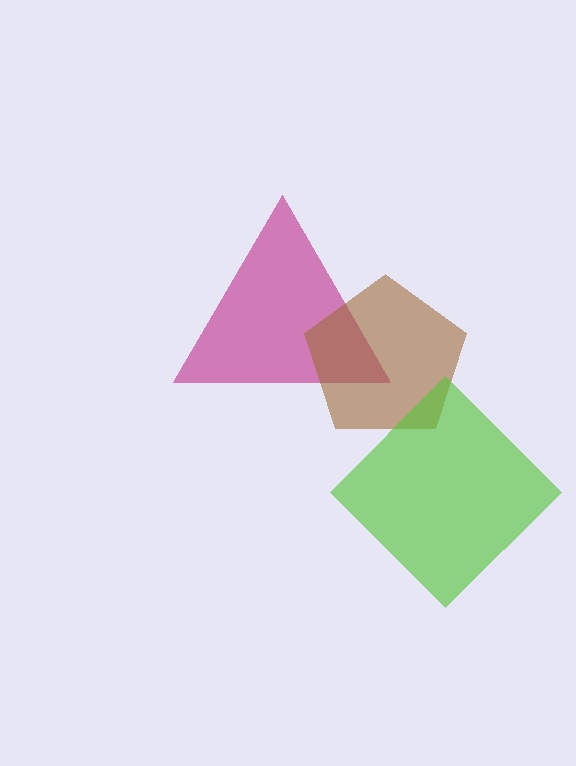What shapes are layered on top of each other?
The layered shapes are: a magenta triangle, a brown pentagon, a lime diamond.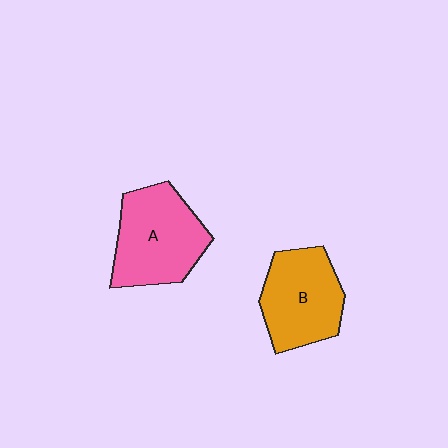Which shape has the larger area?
Shape A (pink).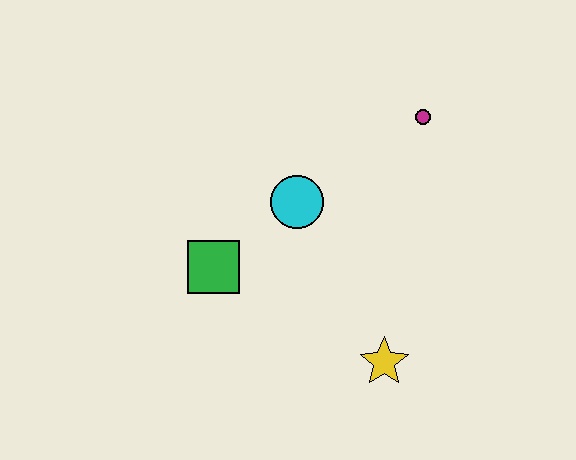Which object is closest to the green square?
The cyan circle is closest to the green square.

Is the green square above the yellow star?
Yes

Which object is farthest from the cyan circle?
The yellow star is farthest from the cyan circle.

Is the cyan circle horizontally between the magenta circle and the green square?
Yes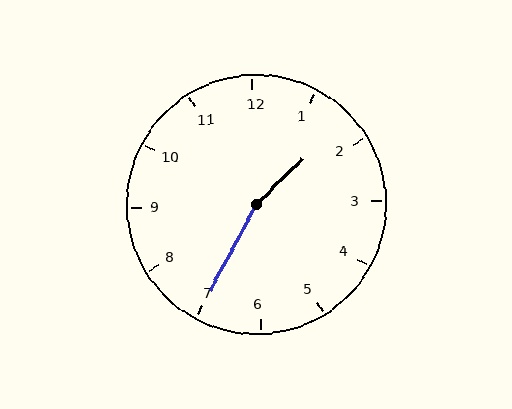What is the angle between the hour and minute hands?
Approximately 162 degrees.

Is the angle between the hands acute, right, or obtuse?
It is obtuse.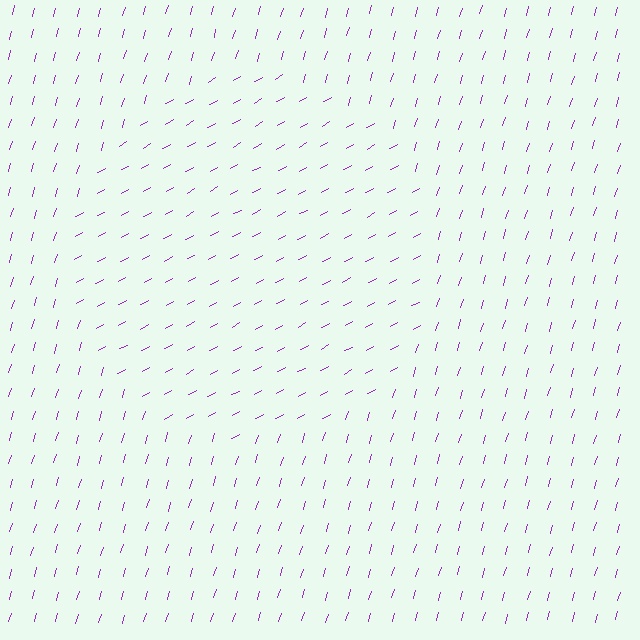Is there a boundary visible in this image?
Yes, there is a texture boundary formed by a change in line orientation.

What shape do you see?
I see a circle.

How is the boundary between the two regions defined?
The boundary is defined purely by a change in line orientation (approximately 45 degrees difference). All lines are the same color and thickness.